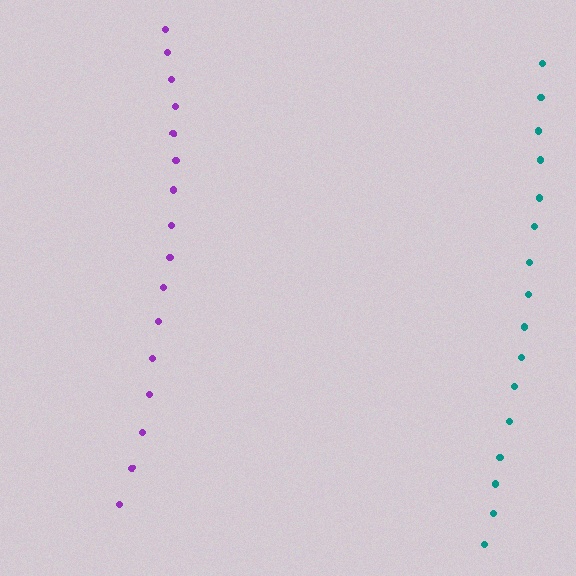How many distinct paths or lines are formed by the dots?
There are 2 distinct paths.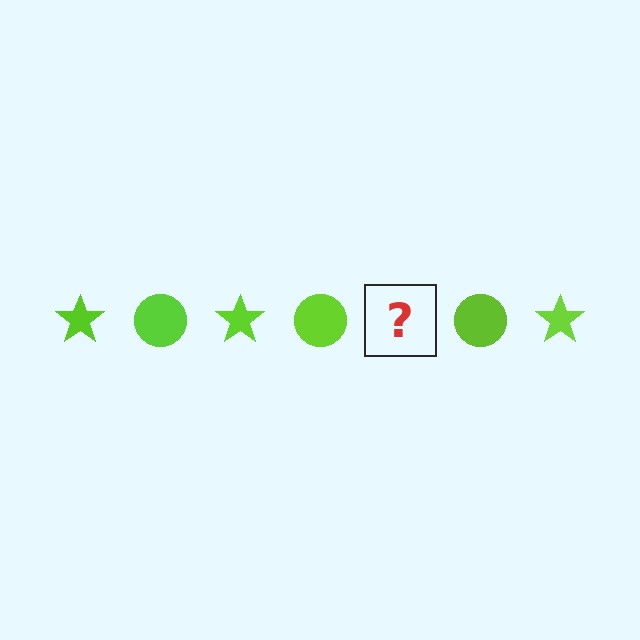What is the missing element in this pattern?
The missing element is a lime star.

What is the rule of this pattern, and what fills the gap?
The rule is that the pattern cycles through star, circle shapes in lime. The gap should be filled with a lime star.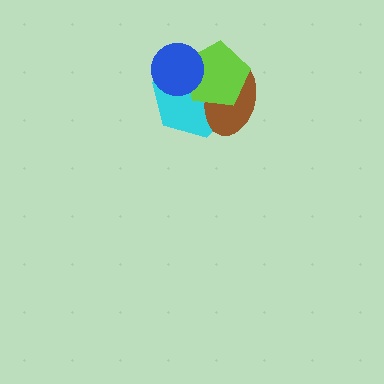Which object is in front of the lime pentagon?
The blue circle is in front of the lime pentagon.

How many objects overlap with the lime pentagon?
3 objects overlap with the lime pentagon.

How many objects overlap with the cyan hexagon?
3 objects overlap with the cyan hexagon.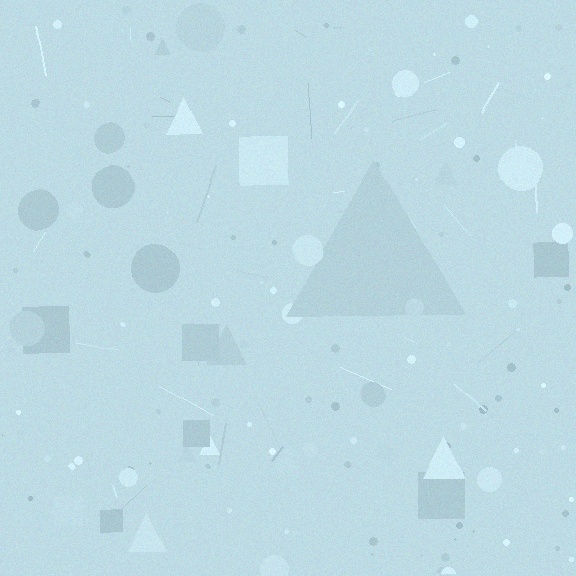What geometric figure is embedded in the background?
A triangle is embedded in the background.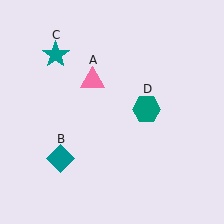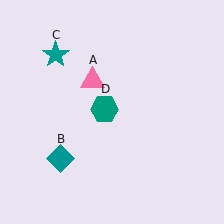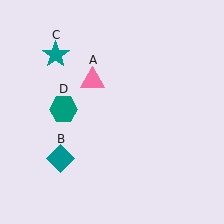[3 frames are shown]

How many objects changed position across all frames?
1 object changed position: teal hexagon (object D).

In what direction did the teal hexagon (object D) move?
The teal hexagon (object D) moved left.